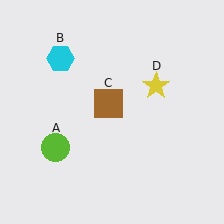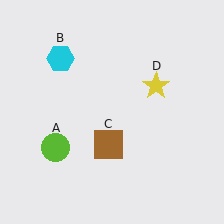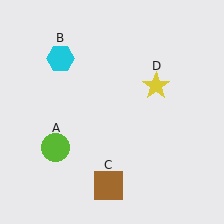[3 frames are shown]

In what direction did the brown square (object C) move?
The brown square (object C) moved down.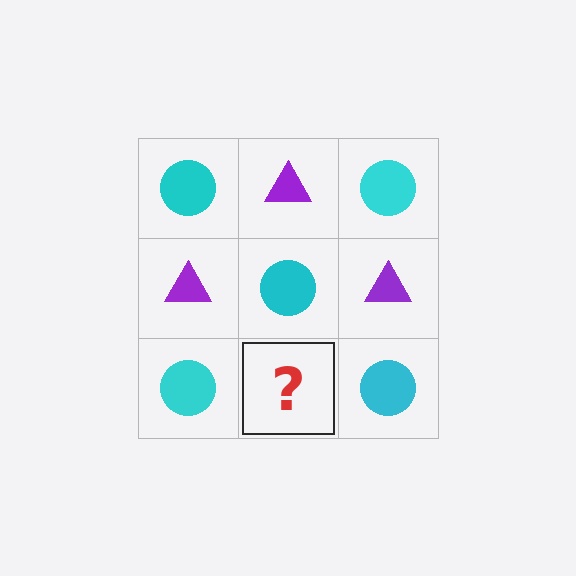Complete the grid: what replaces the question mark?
The question mark should be replaced with a purple triangle.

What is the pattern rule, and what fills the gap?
The rule is that it alternates cyan circle and purple triangle in a checkerboard pattern. The gap should be filled with a purple triangle.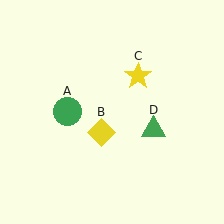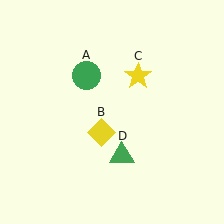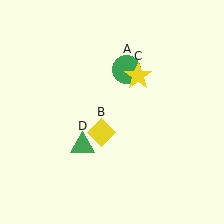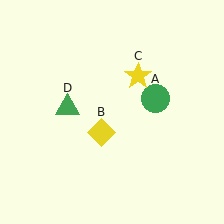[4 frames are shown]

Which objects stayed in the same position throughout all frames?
Yellow diamond (object B) and yellow star (object C) remained stationary.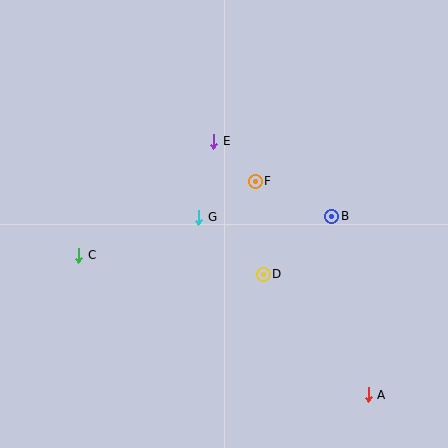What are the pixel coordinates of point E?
Point E is at (214, 141).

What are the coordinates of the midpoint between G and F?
The midpoint between G and F is at (227, 199).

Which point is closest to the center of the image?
Point G at (199, 217) is closest to the center.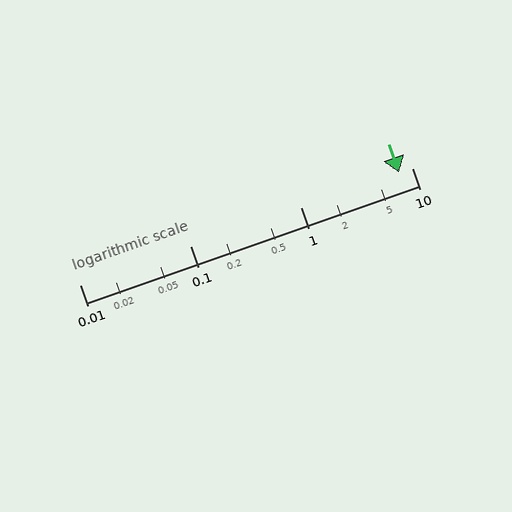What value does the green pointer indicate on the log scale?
The pointer indicates approximately 7.7.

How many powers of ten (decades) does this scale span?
The scale spans 3 decades, from 0.01 to 10.